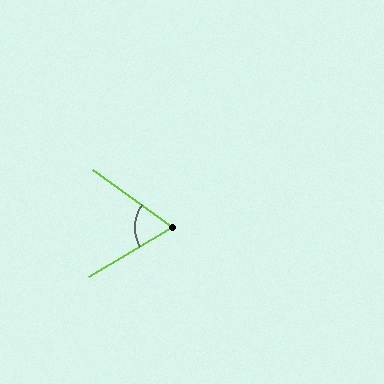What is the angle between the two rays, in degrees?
Approximately 67 degrees.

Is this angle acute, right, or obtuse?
It is acute.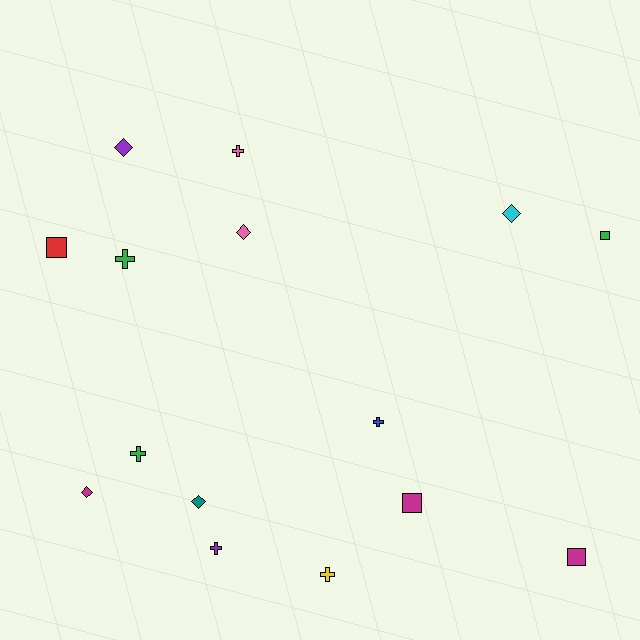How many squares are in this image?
There are 4 squares.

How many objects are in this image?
There are 15 objects.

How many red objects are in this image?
There is 1 red object.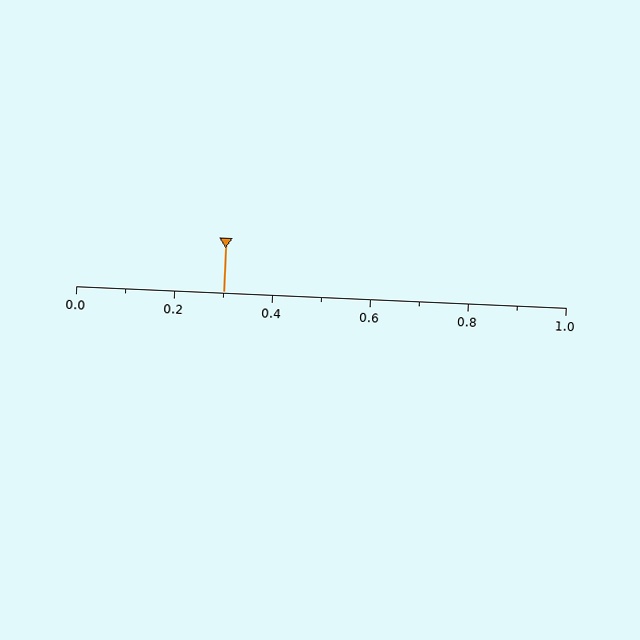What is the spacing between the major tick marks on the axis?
The major ticks are spaced 0.2 apart.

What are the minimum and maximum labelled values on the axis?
The axis runs from 0.0 to 1.0.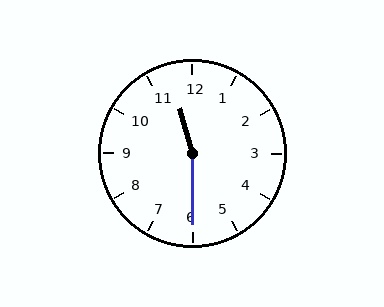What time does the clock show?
11:30.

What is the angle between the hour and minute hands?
Approximately 165 degrees.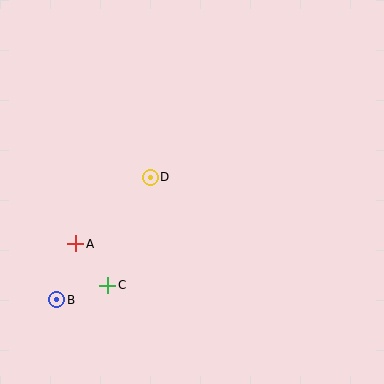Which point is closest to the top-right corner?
Point D is closest to the top-right corner.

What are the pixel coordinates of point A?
Point A is at (76, 244).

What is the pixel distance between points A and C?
The distance between A and C is 52 pixels.